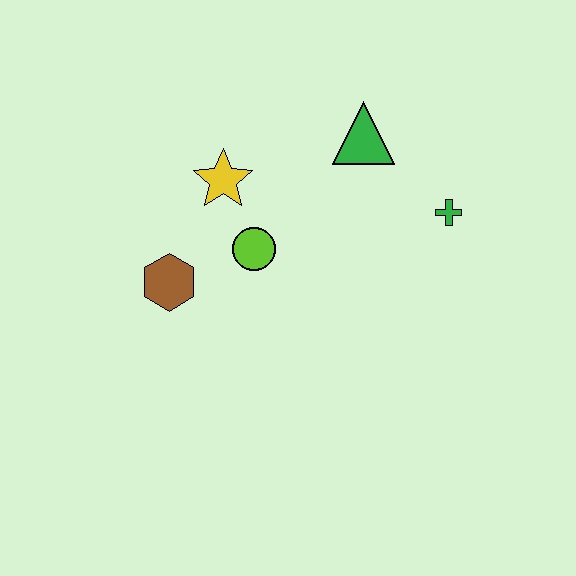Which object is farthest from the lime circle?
The green cross is farthest from the lime circle.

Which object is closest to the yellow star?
The lime circle is closest to the yellow star.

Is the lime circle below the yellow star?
Yes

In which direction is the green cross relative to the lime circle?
The green cross is to the right of the lime circle.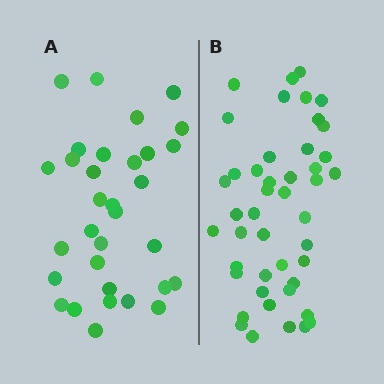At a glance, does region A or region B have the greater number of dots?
Region B (the right region) has more dots.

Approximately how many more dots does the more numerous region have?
Region B has approximately 15 more dots than region A.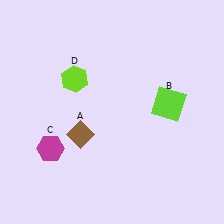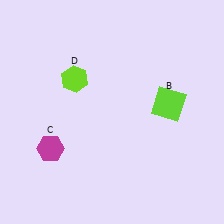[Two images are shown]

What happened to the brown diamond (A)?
The brown diamond (A) was removed in Image 2. It was in the bottom-left area of Image 1.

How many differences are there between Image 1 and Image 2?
There is 1 difference between the two images.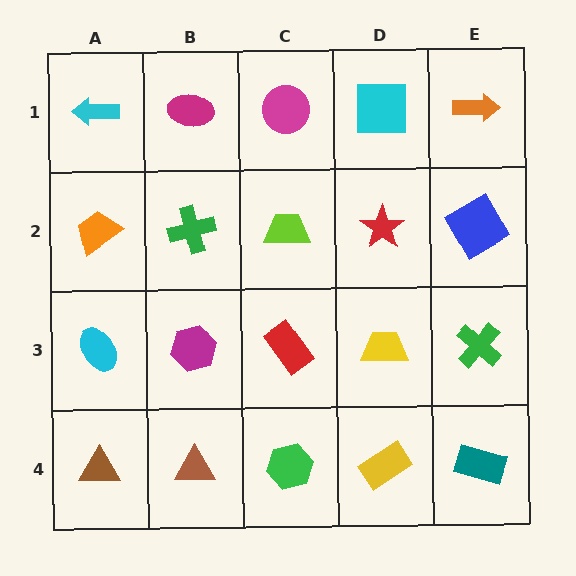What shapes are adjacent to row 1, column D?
A red star (row 2, column D), a magenta circle (row 1, column C), an orange arrow (row 1, column E).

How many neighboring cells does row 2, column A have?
3.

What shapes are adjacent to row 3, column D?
A red star (row 2, column D), a yellow rectangle (row 4, column D), a red rectangle (row 3, column C), a green cross (row 3, column E).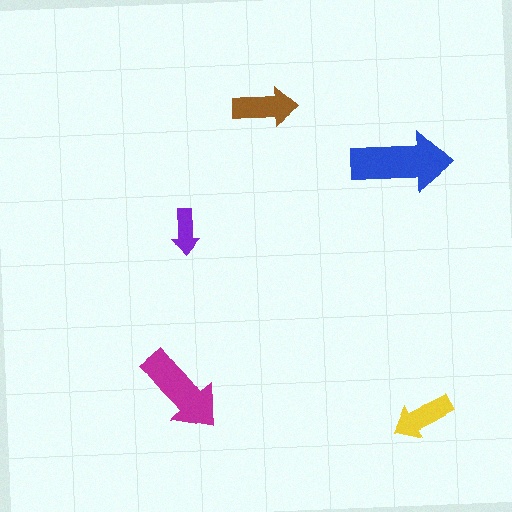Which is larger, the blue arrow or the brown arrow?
The blue one.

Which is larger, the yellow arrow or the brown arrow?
The brown one.